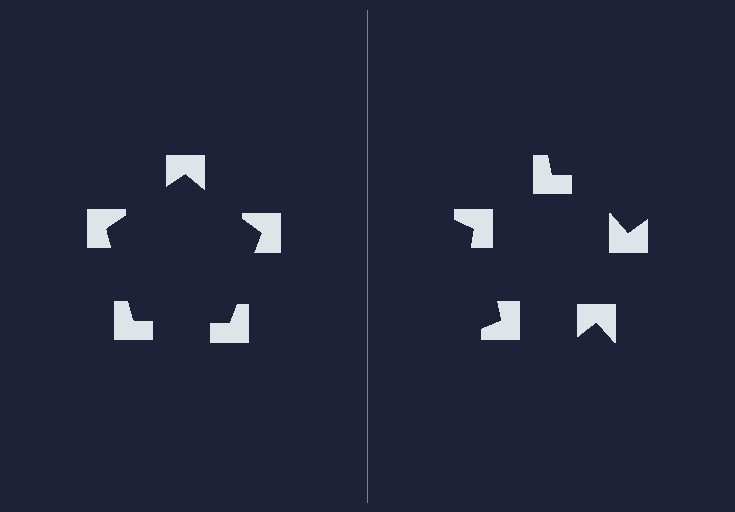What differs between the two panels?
The notched squares are positioned identically on both sides; only the wedge orientations differ. On the left they align to a pentagon; on the right they are misaligned.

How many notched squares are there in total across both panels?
10 — 5 on each side.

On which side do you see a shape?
An illusory pentagon appears on the left side. On the right side the wedge cuts are rotated, so no coherent shape forms.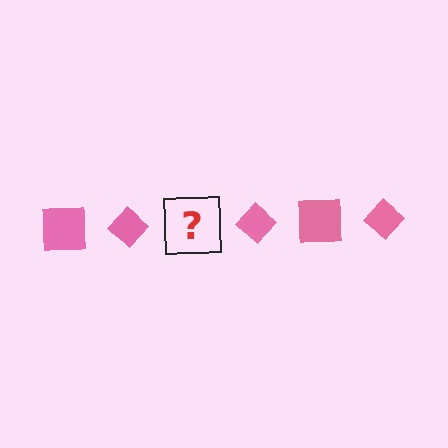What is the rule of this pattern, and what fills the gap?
The rule is that the pattern cycles through square, diamond shapes in pink. The gap should be filled with a pink square.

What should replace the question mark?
The question mark should be replaced with a pink square.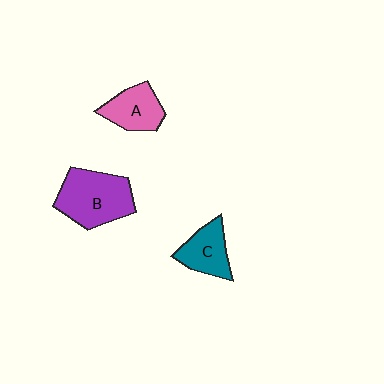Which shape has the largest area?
Shape B (purple).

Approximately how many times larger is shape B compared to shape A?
Approximately 1.6 times.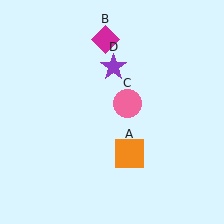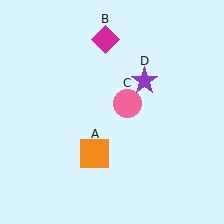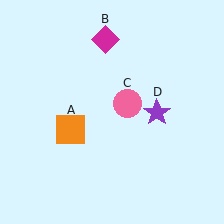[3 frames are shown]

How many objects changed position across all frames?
2 objects changed position: orange square (object A), purple star (object D).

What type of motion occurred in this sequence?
The orange square (object A), purple star (object D) rotated clockwise around the center of the scene.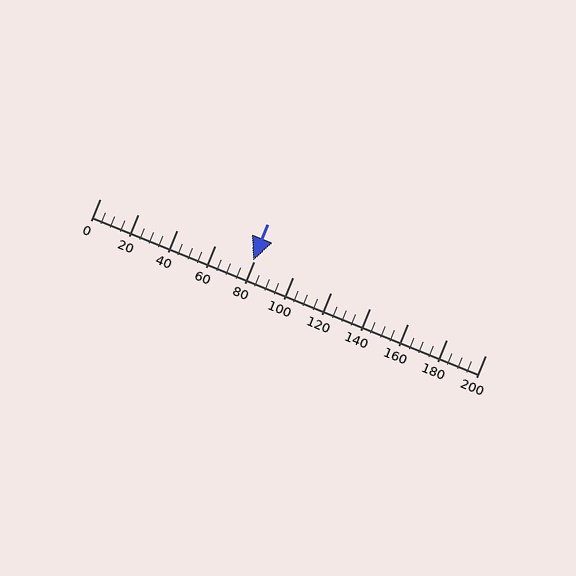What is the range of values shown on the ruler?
The ruler shows values from 0 to 200.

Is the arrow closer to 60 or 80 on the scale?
The arrow is closer to 80.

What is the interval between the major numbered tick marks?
The major tick marks are spaced 20 units apart.